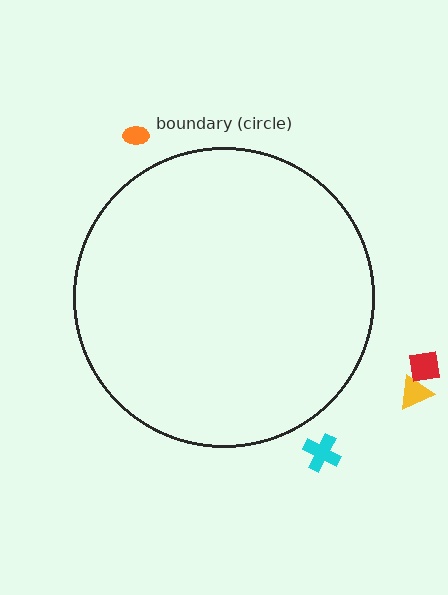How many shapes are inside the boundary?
0 inside, 4 outside.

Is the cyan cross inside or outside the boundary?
Outside.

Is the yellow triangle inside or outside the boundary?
Outside.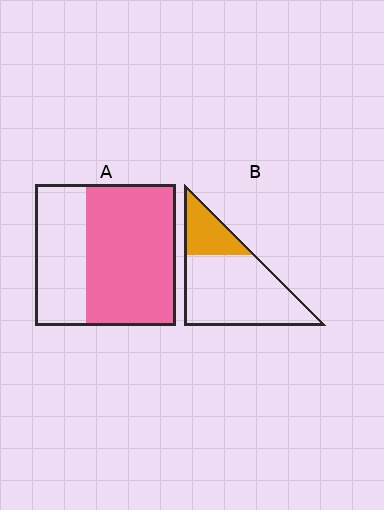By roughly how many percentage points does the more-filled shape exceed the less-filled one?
By roughly 40 percentage points (A over B).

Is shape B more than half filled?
No.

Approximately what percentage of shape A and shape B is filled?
A is approximately 65% and B is approximately 25%.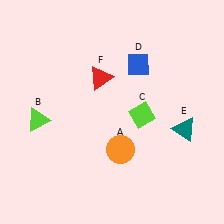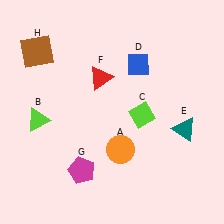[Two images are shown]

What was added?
A magenta pentagon (G), a brown square (H) were added in Image 2.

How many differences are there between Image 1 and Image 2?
There are 2 differences between the two images.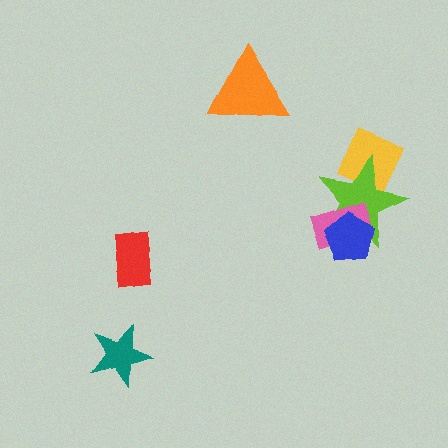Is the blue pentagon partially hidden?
No, no other shape covers it.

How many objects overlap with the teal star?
0 objects overlap with the teal star.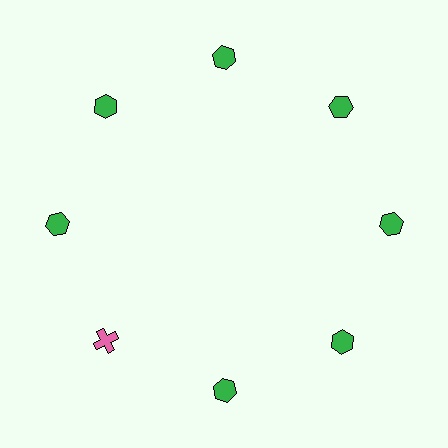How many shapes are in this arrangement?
There are 8 shapes arranged in a ring pattern.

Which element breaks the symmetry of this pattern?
The pink cross at roughly the 8 o'clock position breaks the symmetry. All other shapes are green hexagons.